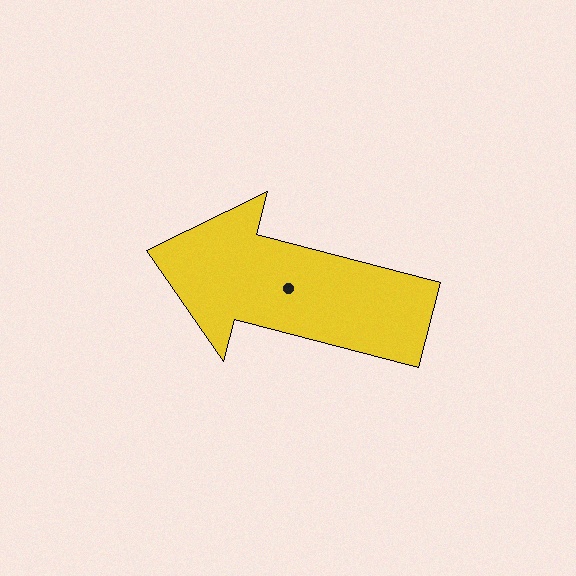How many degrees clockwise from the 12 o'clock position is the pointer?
Approximately 285 degrees.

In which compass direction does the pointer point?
West.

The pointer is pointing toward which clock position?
Roughly 9 o'clock.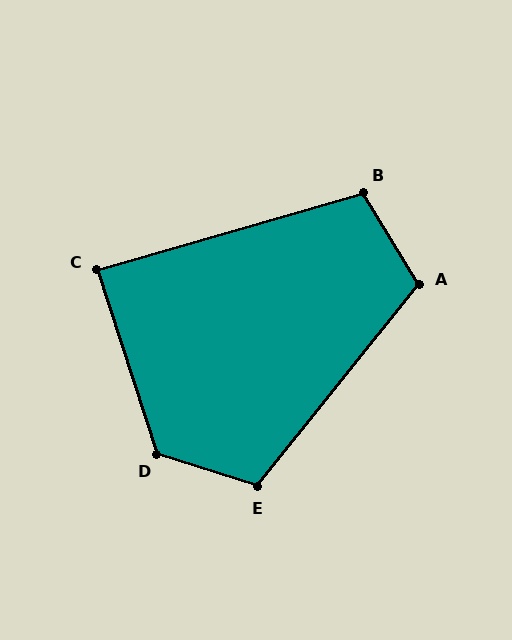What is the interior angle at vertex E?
Approximately 111 degrees (obtuse).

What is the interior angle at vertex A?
Approximately 110 degrees (obtuse).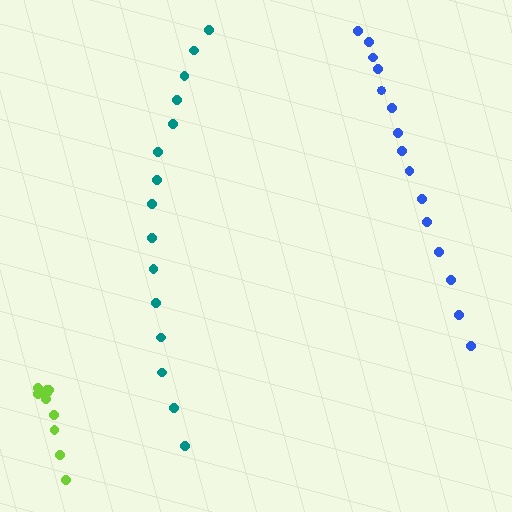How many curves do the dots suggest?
There are 3 distinct paths.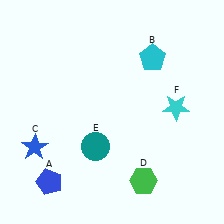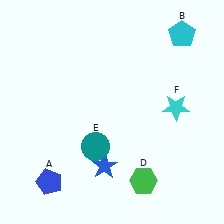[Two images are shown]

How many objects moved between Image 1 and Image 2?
2 objects moved between the two images.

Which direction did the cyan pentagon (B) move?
The cyan pentagon (B) moved right.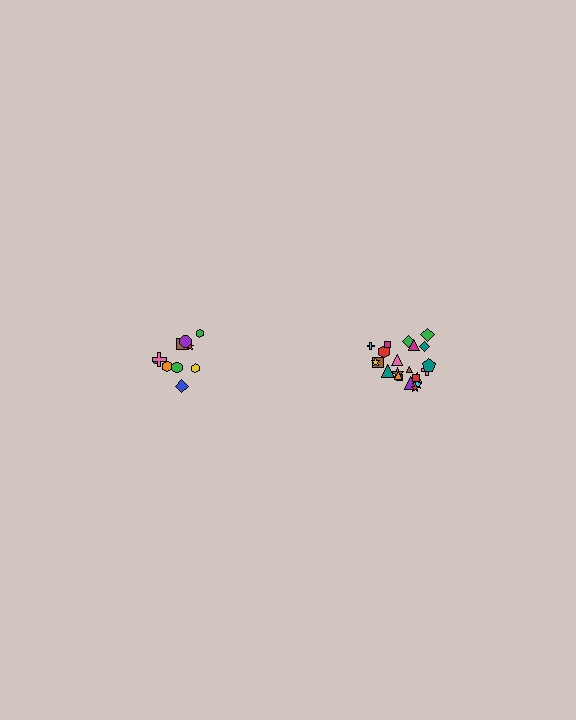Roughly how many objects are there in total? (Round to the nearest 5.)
Roughly 30 objects in total.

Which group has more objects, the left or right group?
The right group.